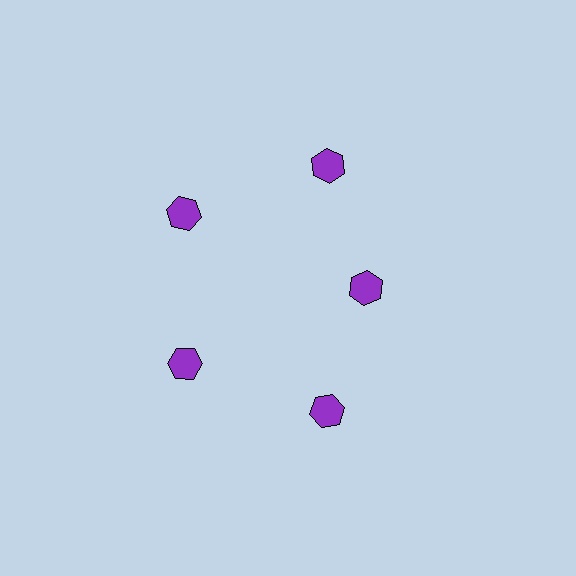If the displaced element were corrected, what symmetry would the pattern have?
It would have 5-fold rotational symmetry — the pattern would map onto itself every 72 degrees.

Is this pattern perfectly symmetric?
No. The 5 purple hexagons are arranged in a ring, but one element near the 3 o'clock position is pulled inward toward the center, breaking the 5-fold rotational symmetry.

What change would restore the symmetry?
The symmetry would be restored by moving it outward, back onto the ring so that all 5 hexagons sit at equal angles and equal distance from the center.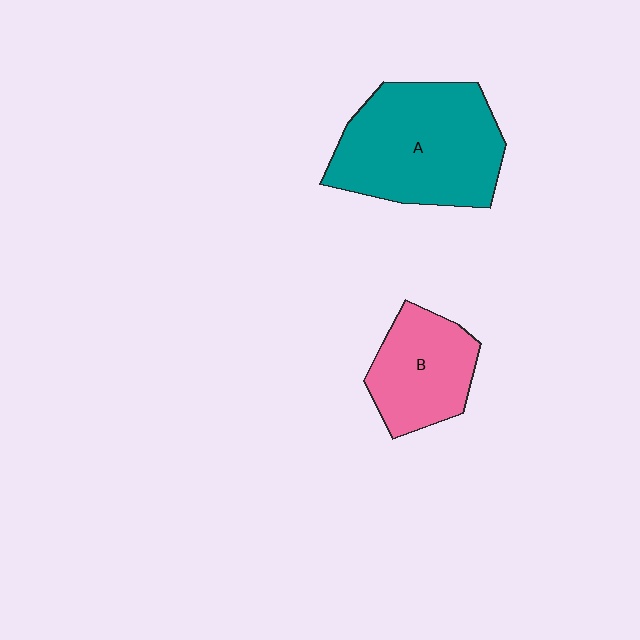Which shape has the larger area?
Shape A (teal).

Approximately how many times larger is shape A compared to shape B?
Approximately 1.7 times.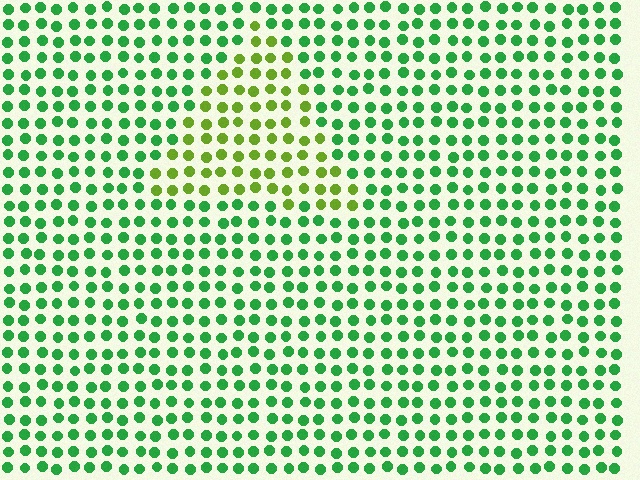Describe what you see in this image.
The image is filled with small green elements in a uniform arrangement. A triangle-shaped region is visible where the elements are tinted to a slightly different hue, forming a subtle color boundary.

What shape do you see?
I see a triangle.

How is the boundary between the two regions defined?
The boundary is defined purely by a slight shift in hue (about 43 degrees). Spacing, size, and orientation are identical on both sides.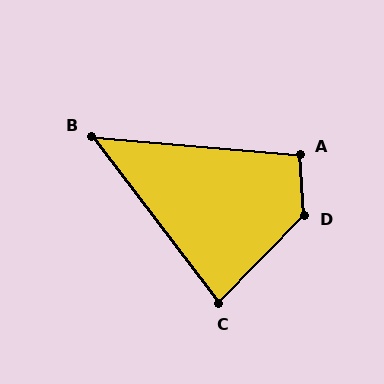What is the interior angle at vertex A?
Approximately 99 degrees (obtuse).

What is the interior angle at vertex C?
Approximately 81 degrees (acute).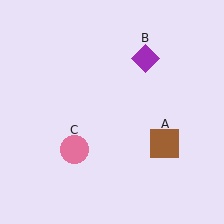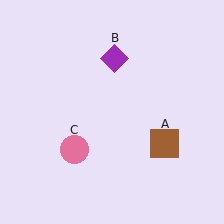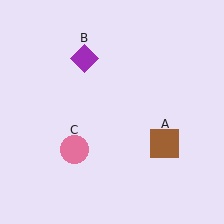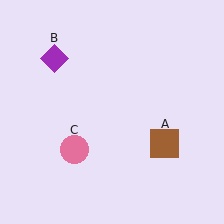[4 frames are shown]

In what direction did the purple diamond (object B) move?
The purple diamond (object B) moved left.